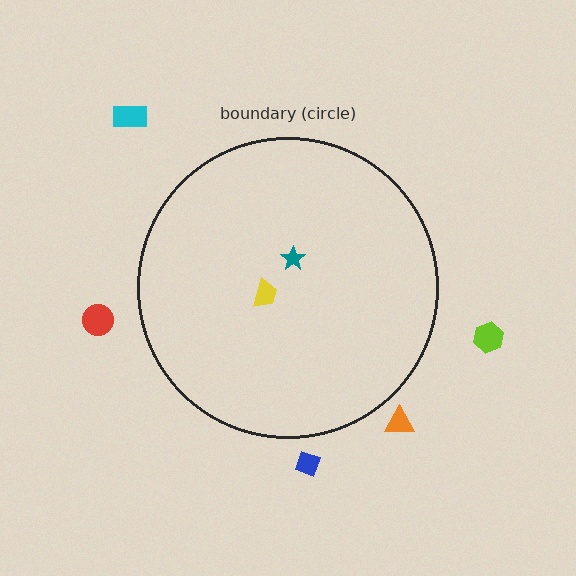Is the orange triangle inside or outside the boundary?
Outside.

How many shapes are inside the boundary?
2 inside, 5 outside.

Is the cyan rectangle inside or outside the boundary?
Outside.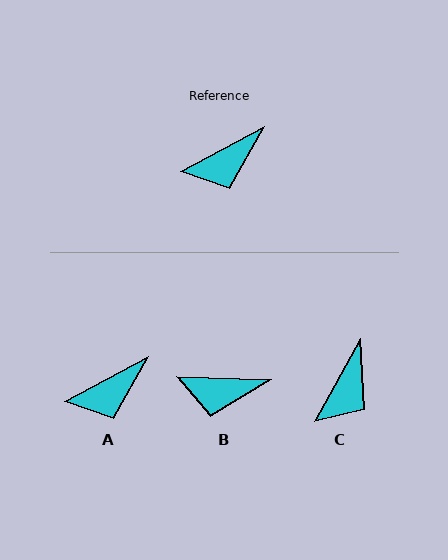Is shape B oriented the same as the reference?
No, it is off by about 30 degrees.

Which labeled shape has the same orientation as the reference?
A.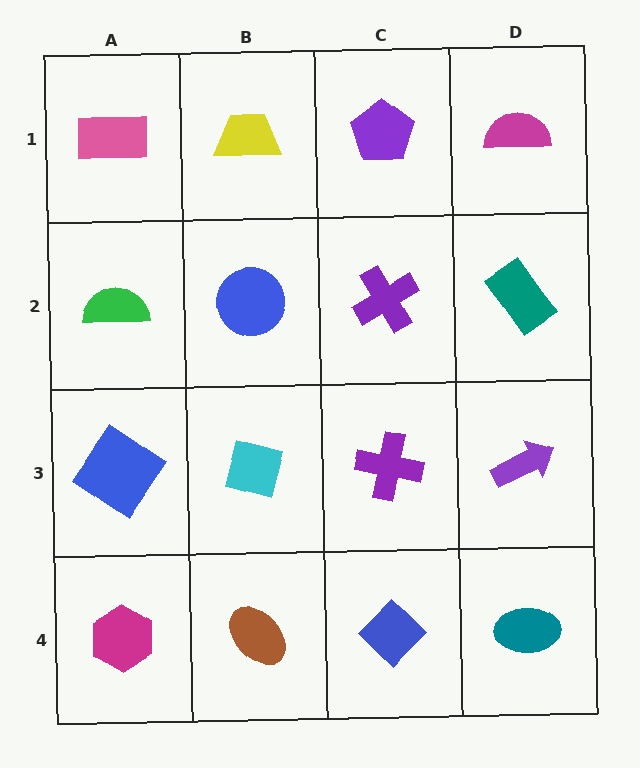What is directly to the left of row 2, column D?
A purple cross.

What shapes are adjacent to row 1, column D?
A teal rectangle (row 2, column D), a purple pentagon (row 1, column C).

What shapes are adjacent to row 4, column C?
A purple cross (row 3, column C), a brown ellipse (row 4, column B), a teal ellipse (row 4, column D).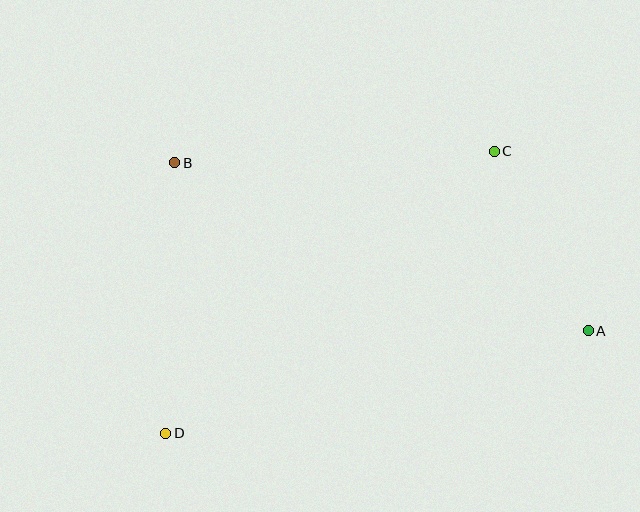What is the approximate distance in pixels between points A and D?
The distance between A and D is approximately 435 pixels.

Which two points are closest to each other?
Points A and C are closest to each other.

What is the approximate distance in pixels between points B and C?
The distance between B and C is approximately 320 pixels.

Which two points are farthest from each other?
Points A and B are farthest from each other.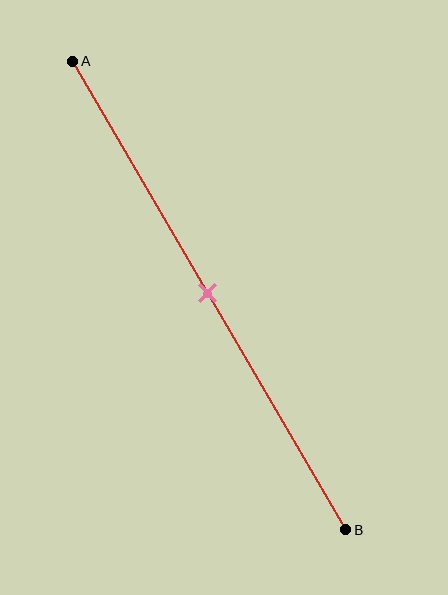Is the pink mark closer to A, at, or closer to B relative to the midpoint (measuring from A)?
The pink mark is approximately at the midpoint of segment AB.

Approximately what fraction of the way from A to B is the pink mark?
The pink mark is approximately 50% of the way from A to B.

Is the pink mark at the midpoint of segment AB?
Yes, the mark is approximately at the midpoint.